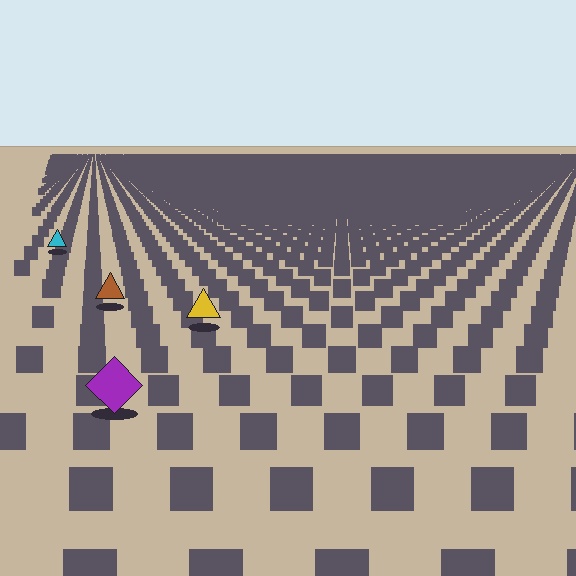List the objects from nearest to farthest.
From nearest to farthest: the purple diamond, the yellow triangle, the brown triangle, the cyan triangle.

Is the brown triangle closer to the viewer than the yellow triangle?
No. The yellow triangle is closer — you can tell from the texture gradient: the ground texture is coarser near it.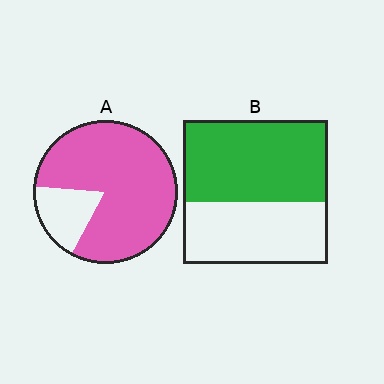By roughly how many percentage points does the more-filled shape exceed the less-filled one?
By roughly 25 percentage points (A over B).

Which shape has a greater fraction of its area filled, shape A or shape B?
Shape A.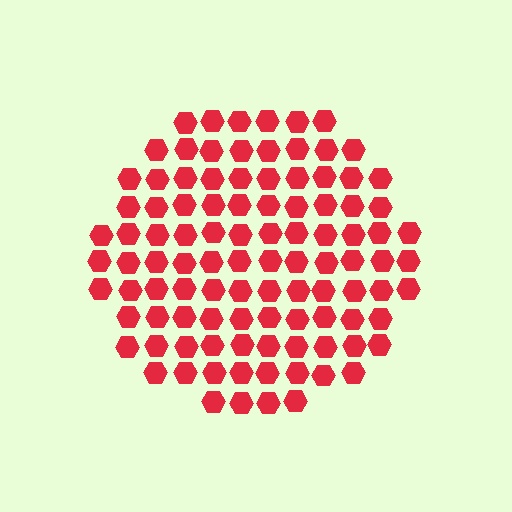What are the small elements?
The small elements are hexagons.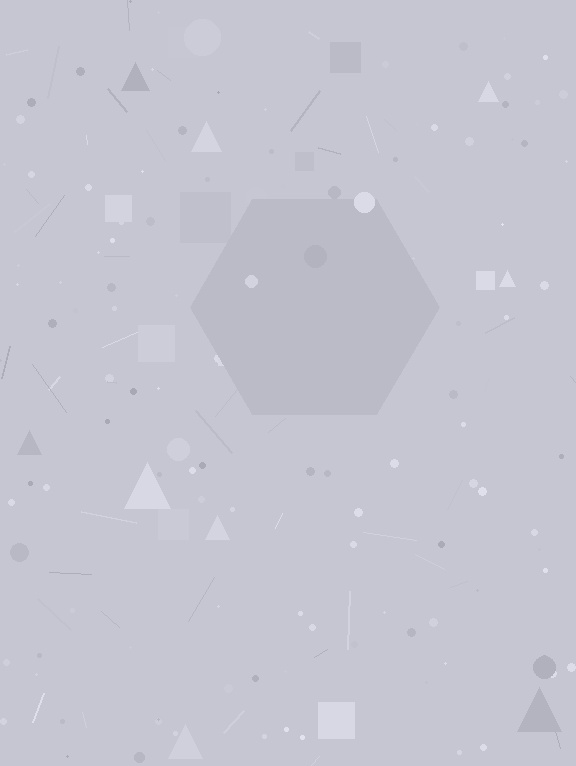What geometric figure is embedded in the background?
A hexagon is embedded in the background.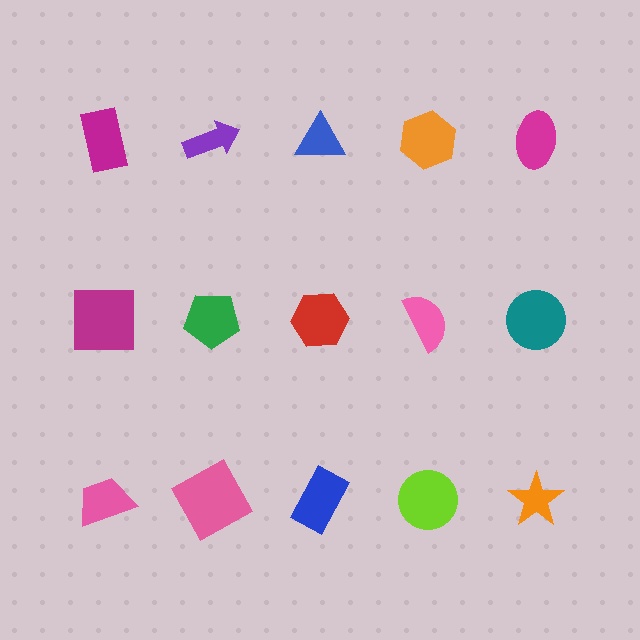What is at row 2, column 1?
A magenta square.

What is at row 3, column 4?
A lime circle.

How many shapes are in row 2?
5 shapes.